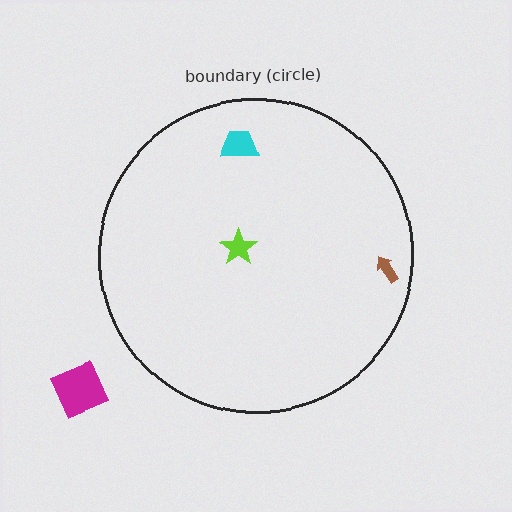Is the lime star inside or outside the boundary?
Inside.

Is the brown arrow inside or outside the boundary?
Inside.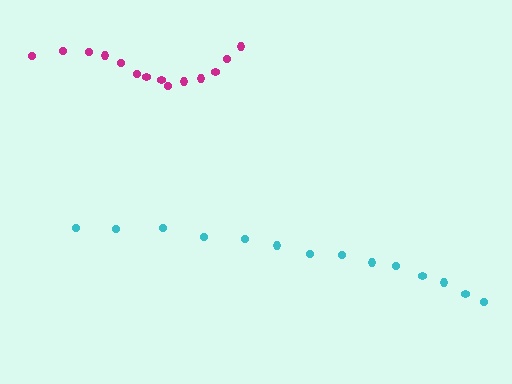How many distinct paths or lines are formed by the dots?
There are 2 distinct paths.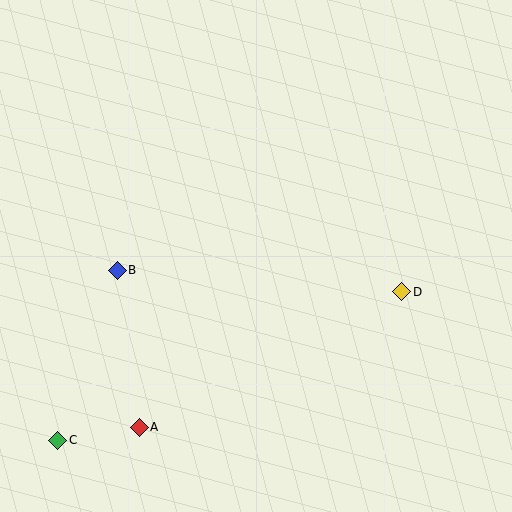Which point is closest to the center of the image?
Point B at (117, 270) is closest to the center.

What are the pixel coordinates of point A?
Point A is at (139, 427).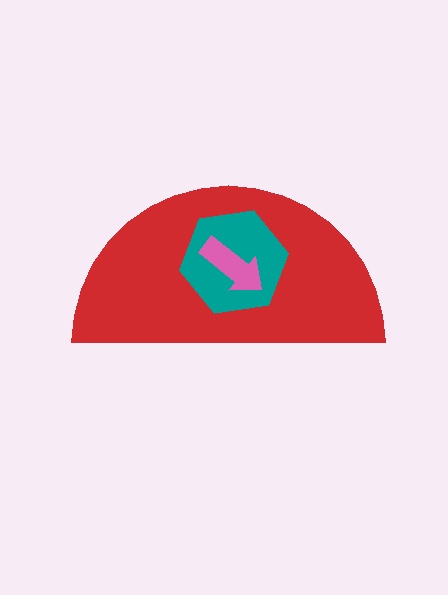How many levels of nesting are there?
3.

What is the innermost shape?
The pink arrow.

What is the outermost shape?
The red semicircle.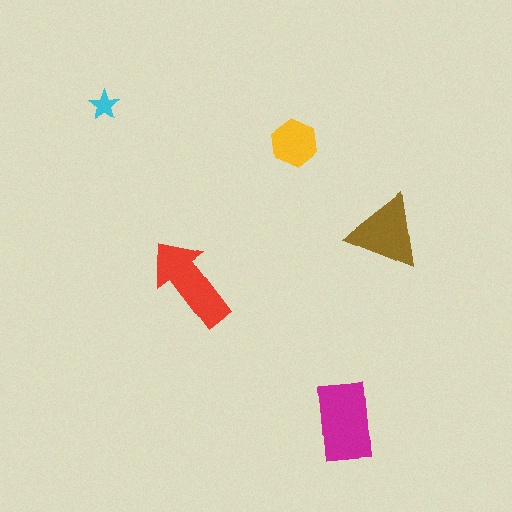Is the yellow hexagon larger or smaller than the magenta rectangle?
Smaller.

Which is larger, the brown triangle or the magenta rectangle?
The magenta rectangle.